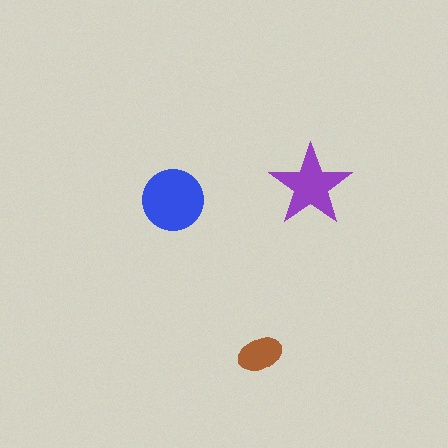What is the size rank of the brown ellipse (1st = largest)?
3rd.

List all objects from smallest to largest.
The brown ellipse, the purple star, the blue circle.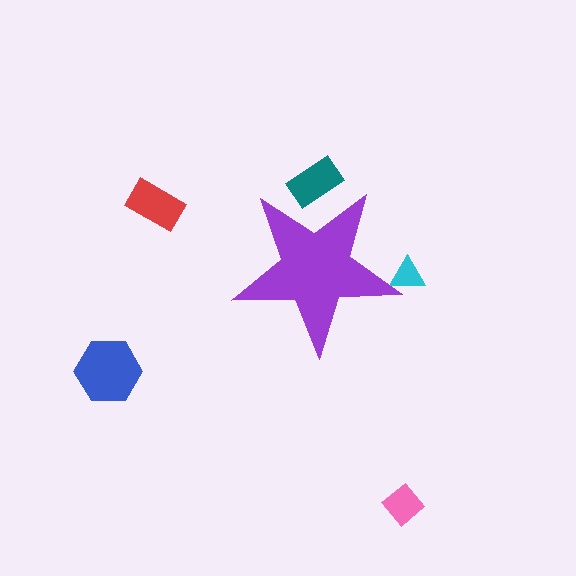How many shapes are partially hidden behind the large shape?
2 shapes are partially hidden.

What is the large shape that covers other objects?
A purple star.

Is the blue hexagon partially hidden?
No, the blue hexagon is fully visible.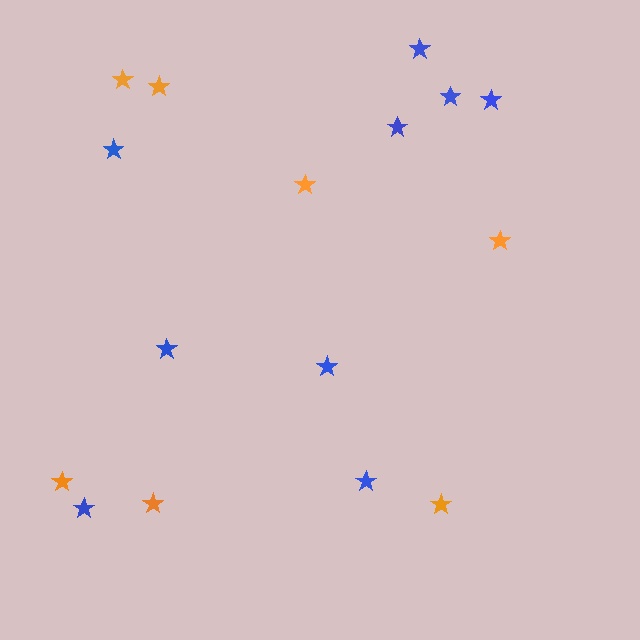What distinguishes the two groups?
There are 2 groups: one group of orange stars (7) and one group of blue stars (9).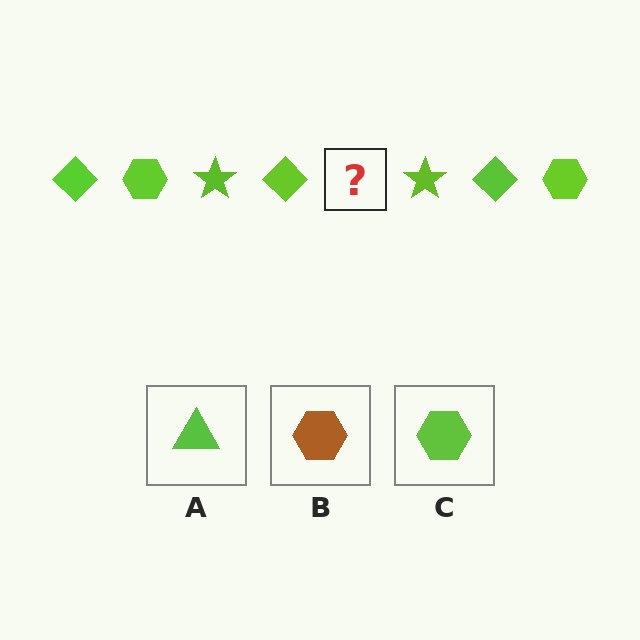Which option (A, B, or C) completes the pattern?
C.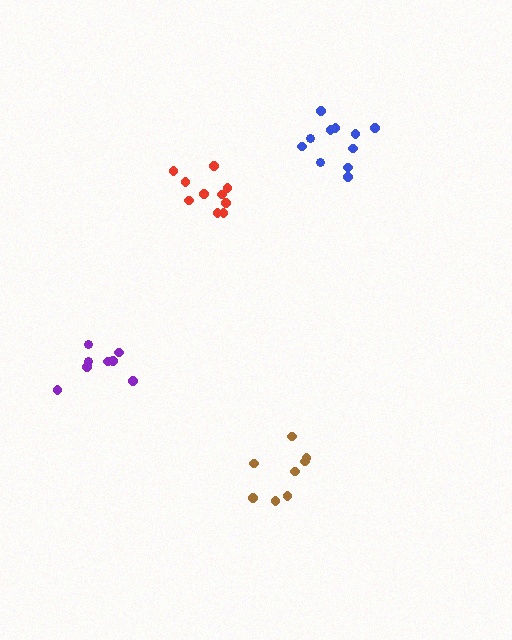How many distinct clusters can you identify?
There are 4 distinct clusters.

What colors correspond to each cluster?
The clusters are colored: red, brown, purple, blue.